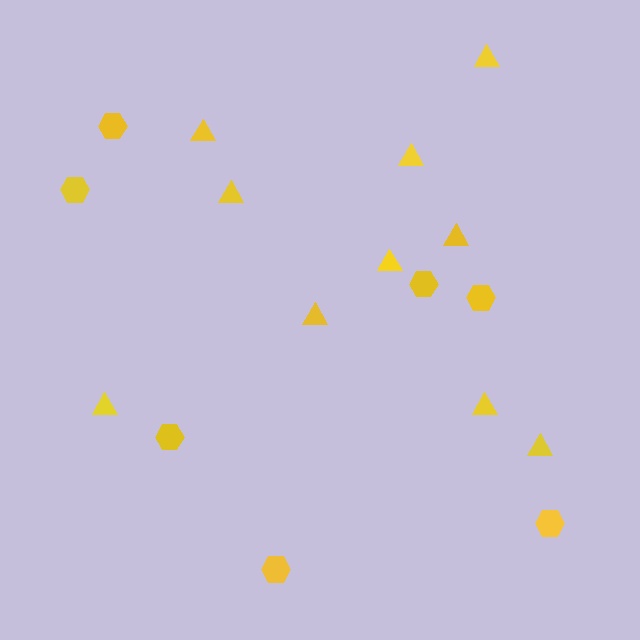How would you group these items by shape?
There are 2 groups: one group of triangles (10) and one group of hexagons (7).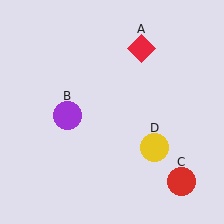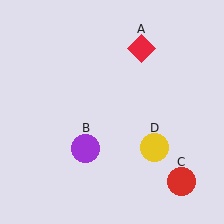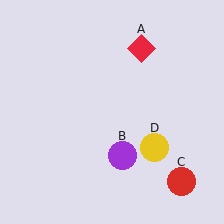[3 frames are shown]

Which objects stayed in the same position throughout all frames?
Red diamond (object A) and red circle (object C) and yellow circle (object D) remained stationary.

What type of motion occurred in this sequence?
The purple circle (object B) rotated counterclockwise around the center of the scene.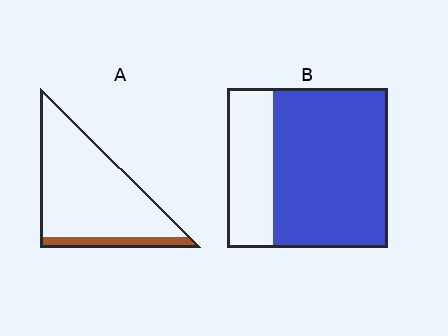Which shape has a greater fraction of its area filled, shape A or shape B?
Shape B.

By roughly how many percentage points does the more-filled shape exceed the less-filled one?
By roughly 60 percentage points (B over A).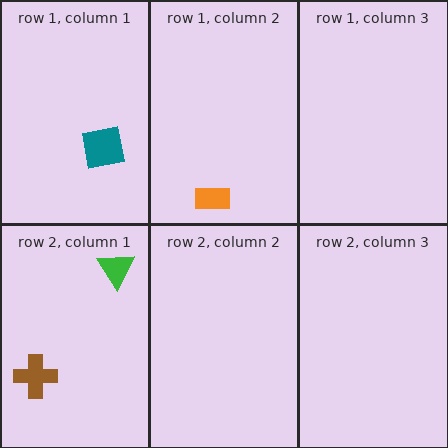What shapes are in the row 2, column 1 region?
The brown cross, the green triangle.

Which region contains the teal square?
The row 1, column 1 region.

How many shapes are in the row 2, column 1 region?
2.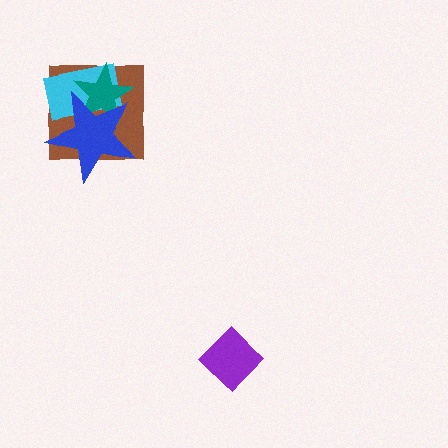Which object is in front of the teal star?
The blue star is in front of the teal star.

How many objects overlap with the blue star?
3 objects overlap with the blue star.